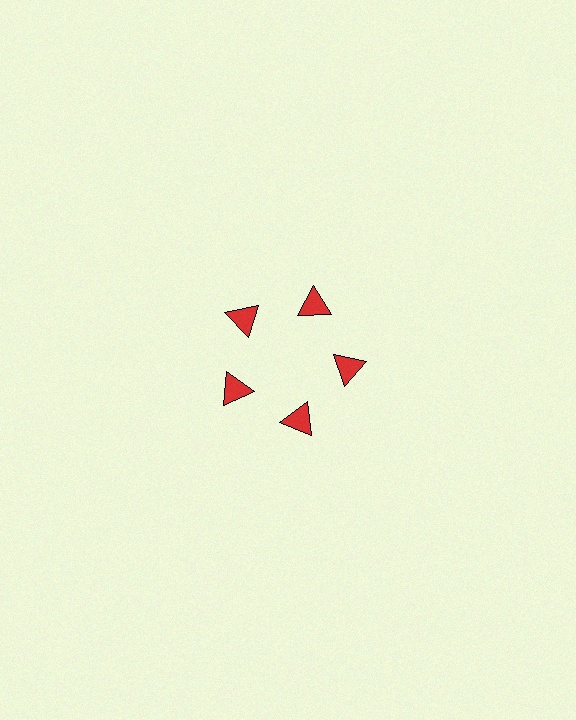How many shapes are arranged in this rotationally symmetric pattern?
There are 5 shapes, arranged in 5 groups of 1.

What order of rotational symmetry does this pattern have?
This pattern has 5-fold rotational symmetry.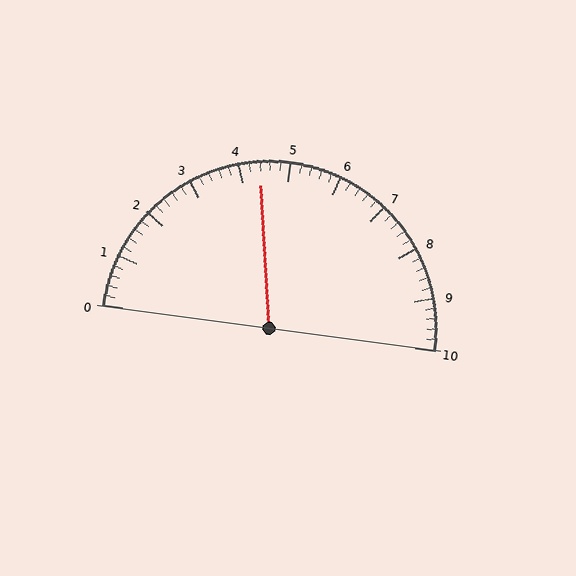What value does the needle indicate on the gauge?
The needle indicates approximately 4.4.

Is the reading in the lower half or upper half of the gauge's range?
The reading is in the lower half of the range (0 to 10).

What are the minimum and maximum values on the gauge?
The gauge ranges from 0 to 10.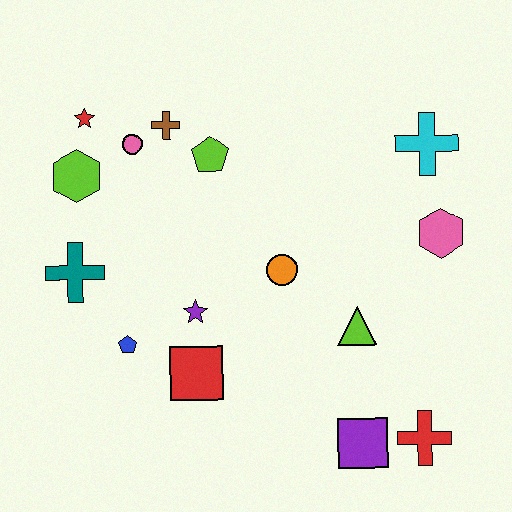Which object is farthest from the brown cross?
The red cross is farthest from the brown cross.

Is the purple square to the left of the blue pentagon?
No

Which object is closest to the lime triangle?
The orange circle is closest to the lime triangle.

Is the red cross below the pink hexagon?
Yes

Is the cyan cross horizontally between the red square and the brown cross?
No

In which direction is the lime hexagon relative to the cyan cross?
The lime hexagon is to the left of the cyan cross.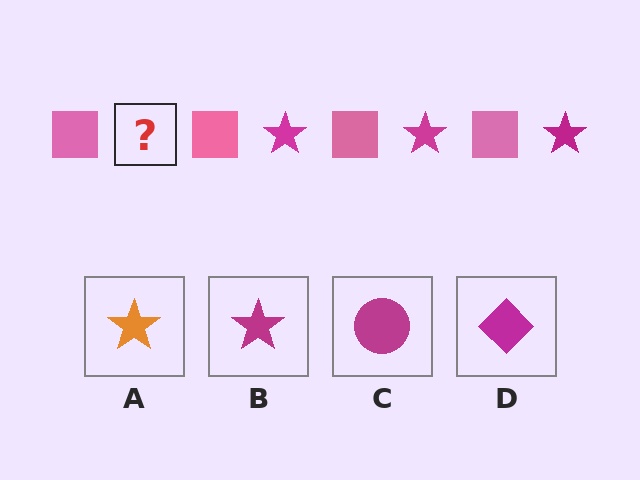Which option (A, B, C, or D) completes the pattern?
B.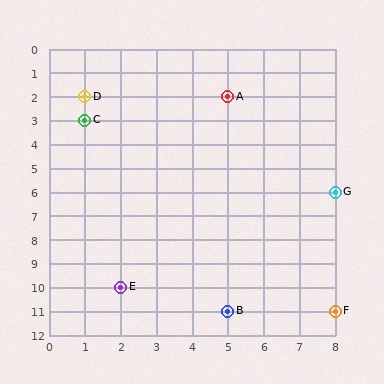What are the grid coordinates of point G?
Point G is at grid coordinates (8, 6).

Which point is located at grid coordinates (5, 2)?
Point A is at (5, 2).